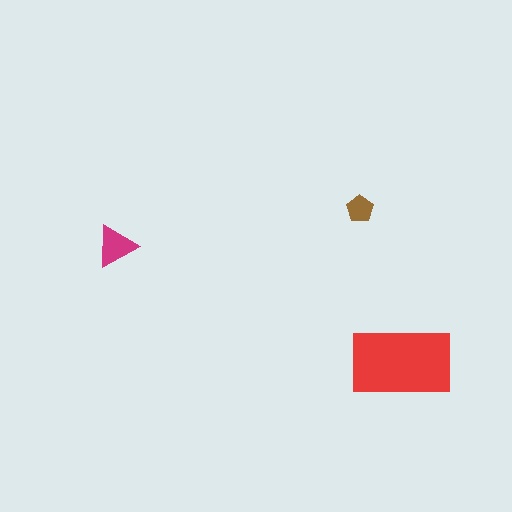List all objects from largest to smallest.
The red rectangle, the magenta triangle, the brown pentagon.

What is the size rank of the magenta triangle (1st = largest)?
2nd.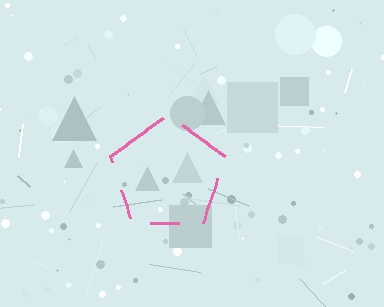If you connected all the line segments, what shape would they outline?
They would outline a pentagon.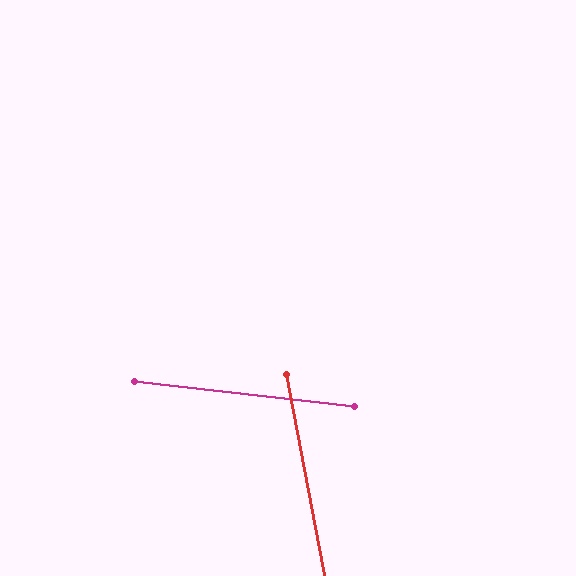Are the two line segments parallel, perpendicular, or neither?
Neither parallel nor perpendicular — they differ by about 73°.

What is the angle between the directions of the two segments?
Approximately 73 degrees.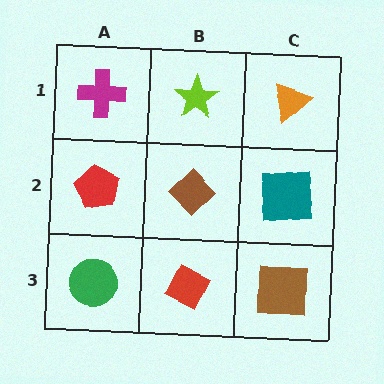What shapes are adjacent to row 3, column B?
A brown diamond (row 2, column B), a green circle (row 3, column A), a brown square (row 3, column C).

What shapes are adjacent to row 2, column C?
An orange triangle (row 1, column C), a brown square (row 3, column C), a brown diamond (row 2, column B).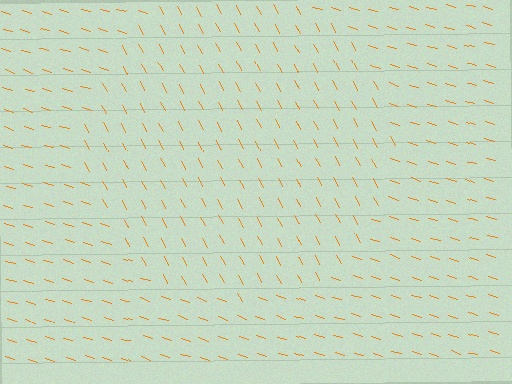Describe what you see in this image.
The image is filled with small orange line segments. A circle region in the image has lines oriented differently from the surrounding lines, creating a visible texture boundary.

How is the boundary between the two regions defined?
The boundary is defined purely by a change in line orientation (approximately 45 degrees difference). All lines are the same color and thickness.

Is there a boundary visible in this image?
Yes, there is a texture boundary formed by a change in line orientation.